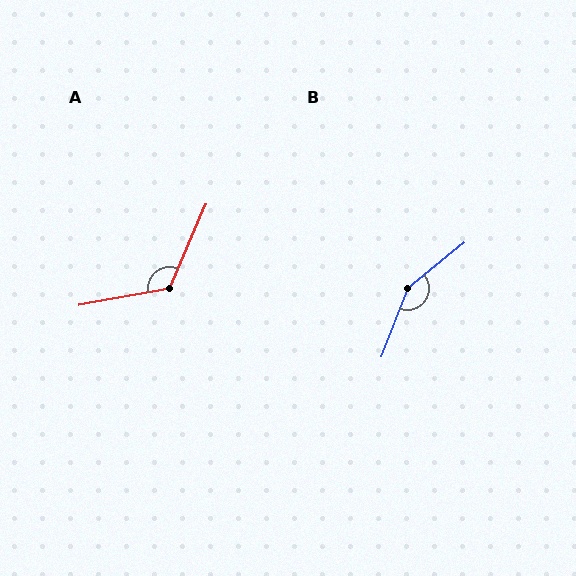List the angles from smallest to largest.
A (124°), B (150°).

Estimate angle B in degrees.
Approximately 150 degrees.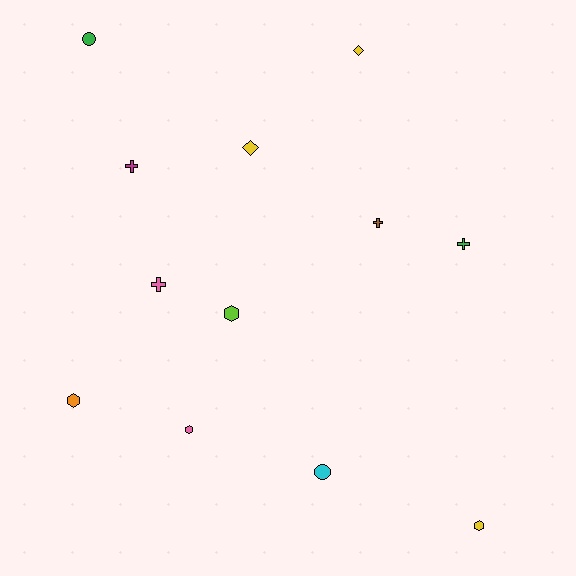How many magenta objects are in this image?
There is 1 magenta object.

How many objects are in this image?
There are 12 objects.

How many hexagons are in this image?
There are 4 hexagons.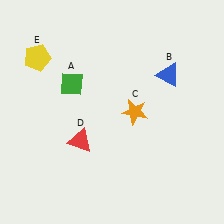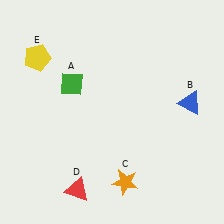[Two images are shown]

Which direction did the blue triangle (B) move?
The blue triangle (B) moved down.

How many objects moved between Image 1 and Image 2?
3 objects moved between the two images.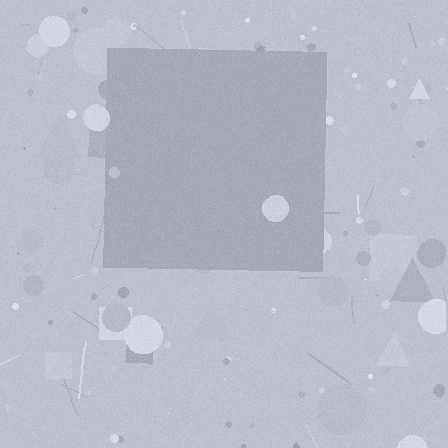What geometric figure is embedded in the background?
A square is embedded in the background.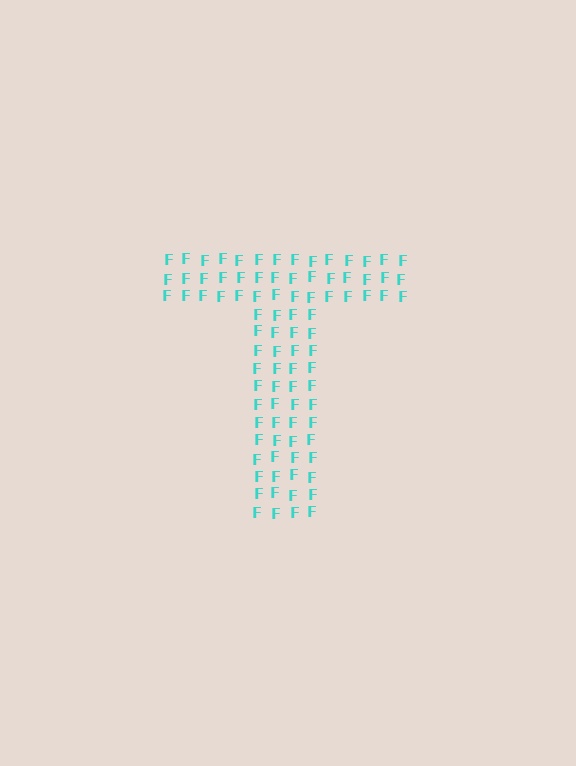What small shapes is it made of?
It is made of small letter F's.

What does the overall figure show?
The overall figure shows the letter T.